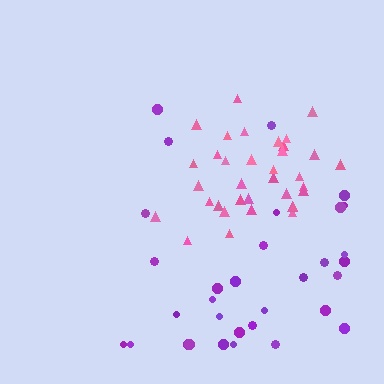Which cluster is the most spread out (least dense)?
Purple.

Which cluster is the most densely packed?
Pink.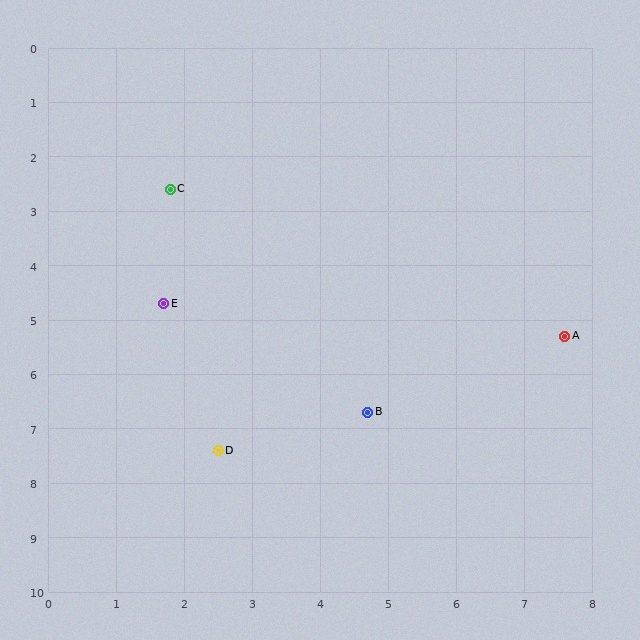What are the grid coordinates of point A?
Point A is at approximately (7.6, 5.3).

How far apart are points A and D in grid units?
Points A and D are about 5.5 grid units apart.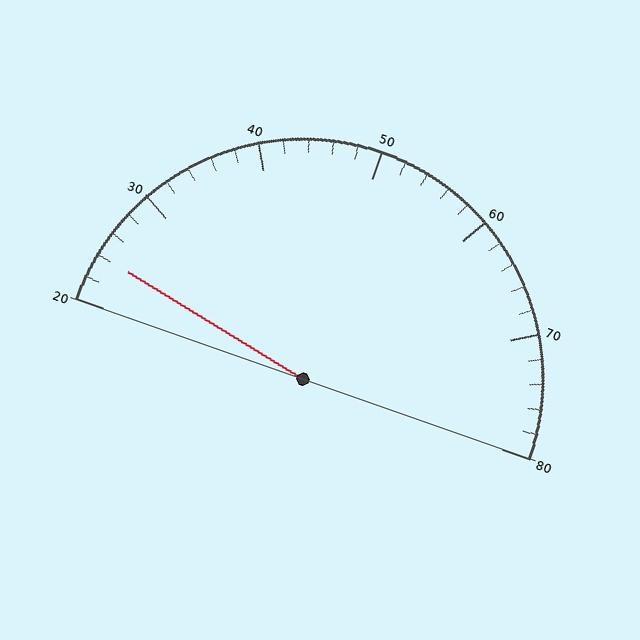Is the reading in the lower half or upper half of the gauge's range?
The reading is in the lower half of the range (20 to 80).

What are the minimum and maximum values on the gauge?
The gauge ranges from 20 to 80.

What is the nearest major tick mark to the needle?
The nearest major tick mark is 20.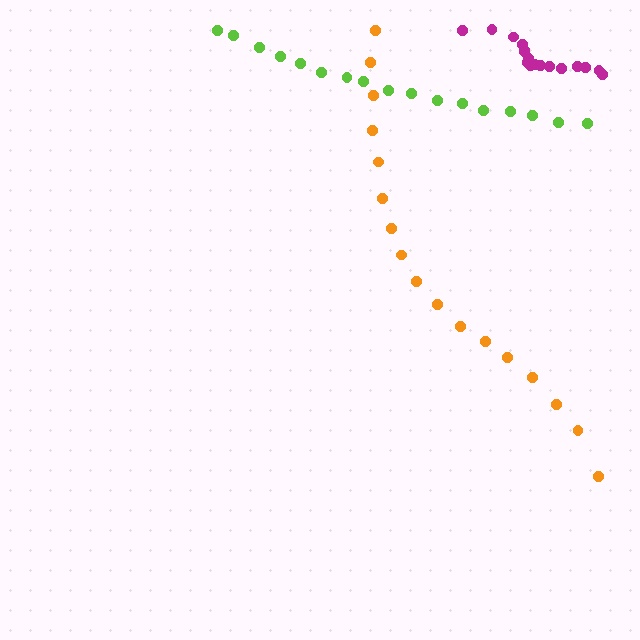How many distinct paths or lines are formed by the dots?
There are 3 distinct paths.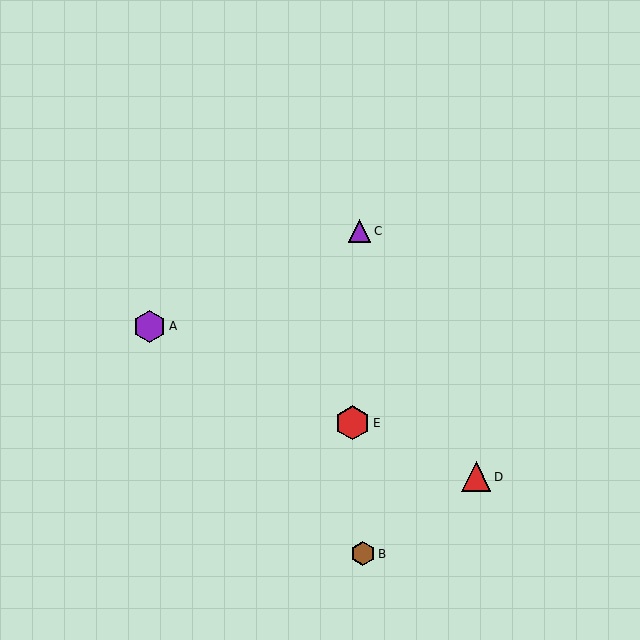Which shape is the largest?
The red hexagon (labeled E) is the largest.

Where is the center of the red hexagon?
The center of the red hexagon is at (353, 423).